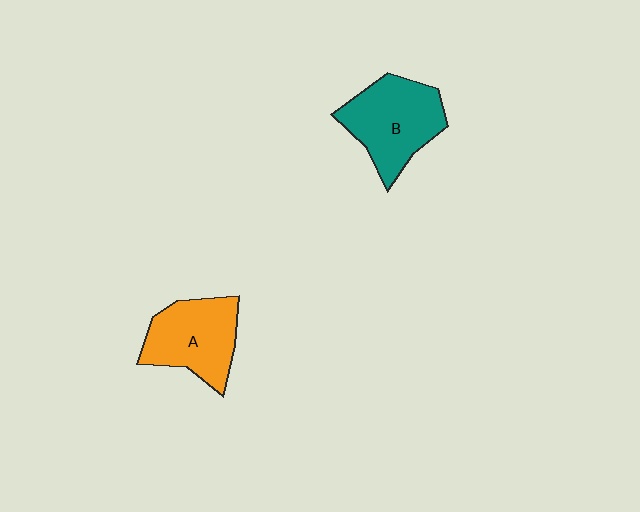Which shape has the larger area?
Shape B (teal).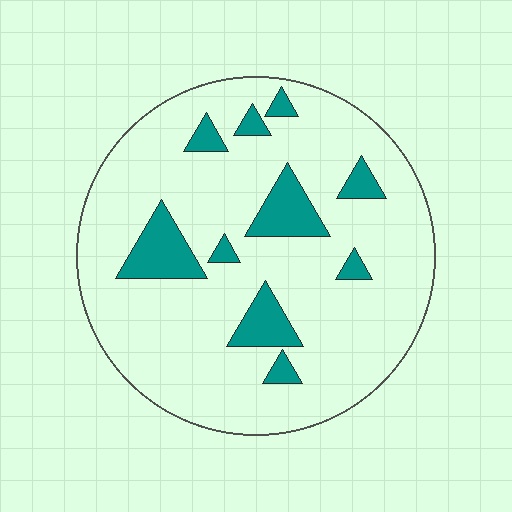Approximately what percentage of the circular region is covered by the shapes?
Approximately 15%.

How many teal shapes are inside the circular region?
10.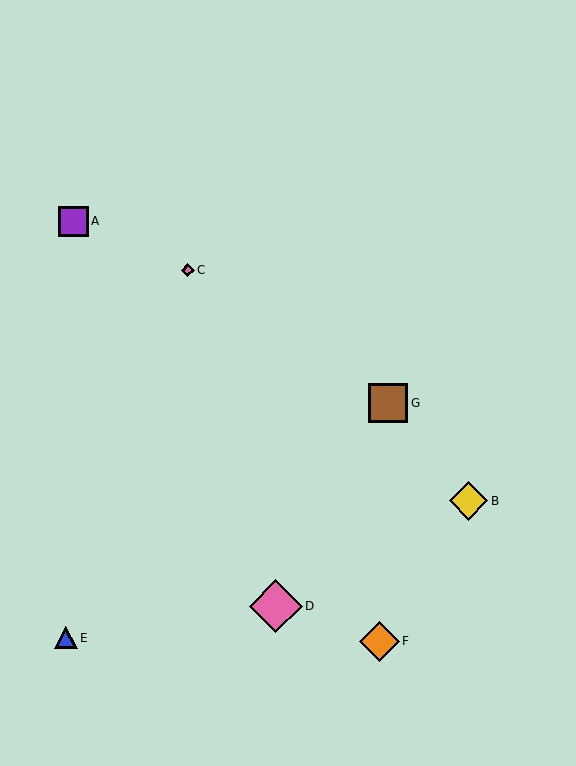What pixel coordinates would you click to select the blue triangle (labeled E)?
Click at (66, 638) to select the blue triangle E.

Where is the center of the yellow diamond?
The center of the yellow diamond is at (469, 501).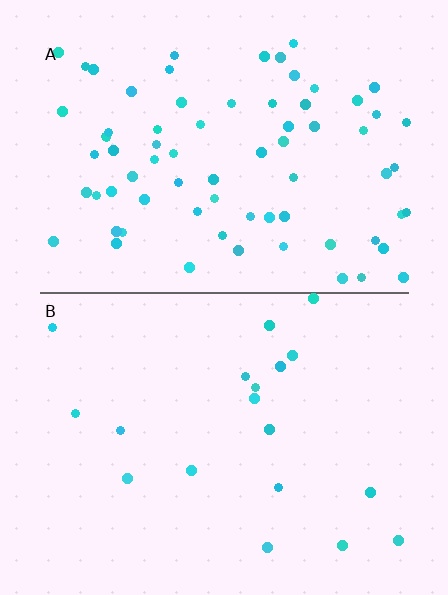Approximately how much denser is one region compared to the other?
Approximately 3.8× — region A over region B.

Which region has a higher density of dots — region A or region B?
A (the top).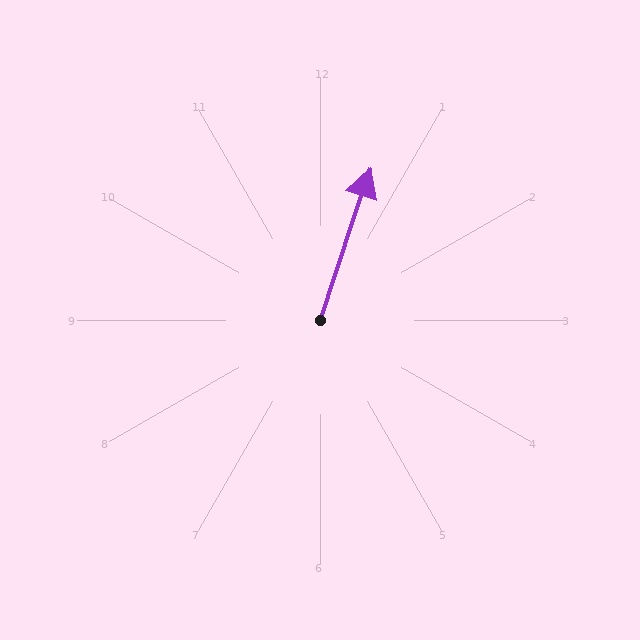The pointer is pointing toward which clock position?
Roughly 1 o'clock.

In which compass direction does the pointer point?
North.